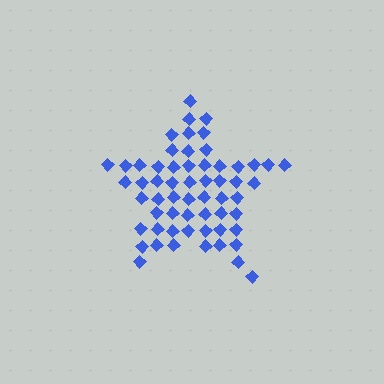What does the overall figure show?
The overall figure shows a star.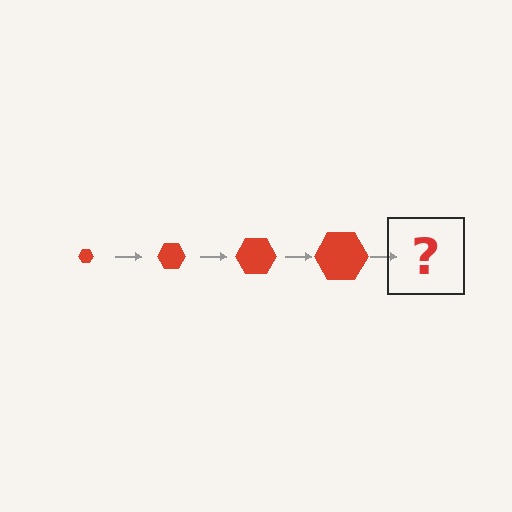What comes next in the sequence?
The next element should be a red hexagon, larger than the previous one.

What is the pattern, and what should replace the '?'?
The pattern is that the hexagon gets progressively larger each step. The '?' should be a red hexagon, larger than the previous one.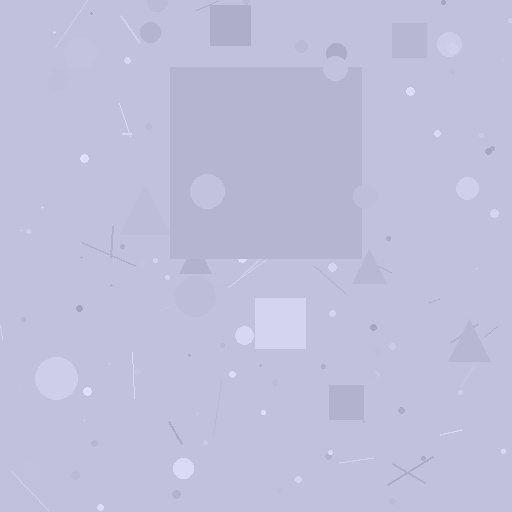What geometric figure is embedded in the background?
A square is embedded in the background.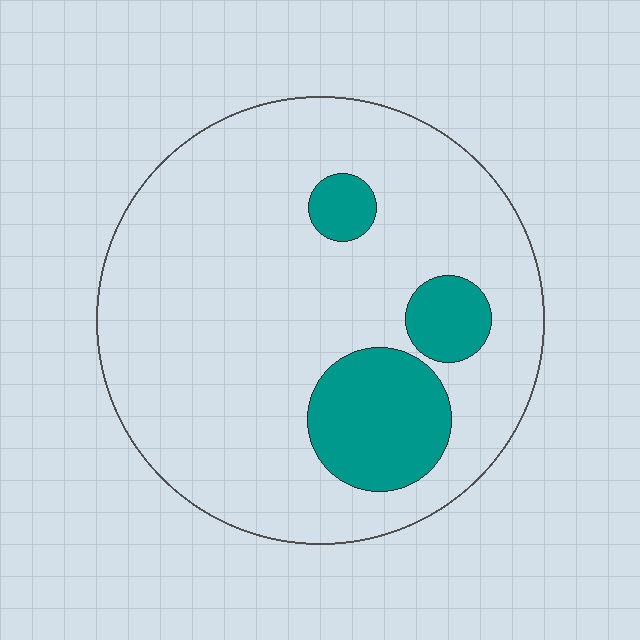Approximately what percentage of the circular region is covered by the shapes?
Approximately 15%.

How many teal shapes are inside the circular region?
3.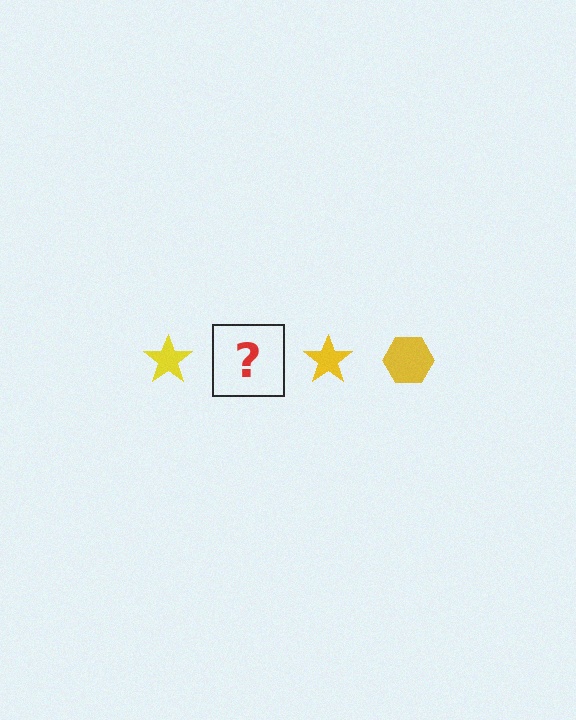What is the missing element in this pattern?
The missing element is a yellow hexagon.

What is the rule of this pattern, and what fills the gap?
The rule is that the pattern cycles through star, hexagon shapes in yellow. The gap should be filled with a yellow hexagon.